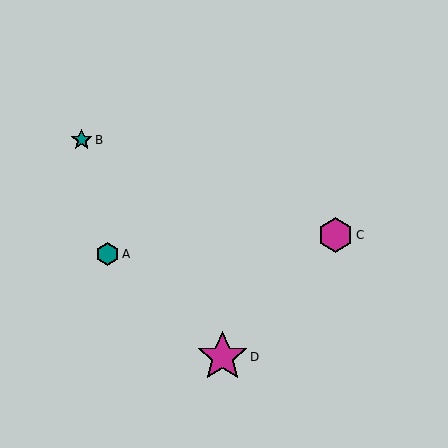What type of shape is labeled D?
Shape D is a magenta star.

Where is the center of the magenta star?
The center of the magenta star is at (222, 357).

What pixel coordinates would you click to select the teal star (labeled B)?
Click at (82, 140) to select the teal star B.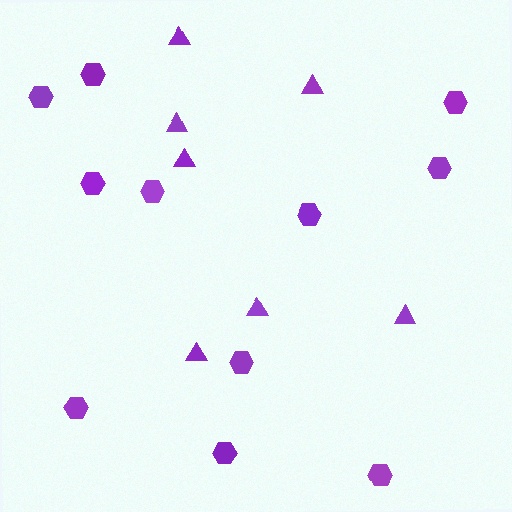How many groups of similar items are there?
There are 2 groups: one group of triangles (7) and one group of hexagons (11).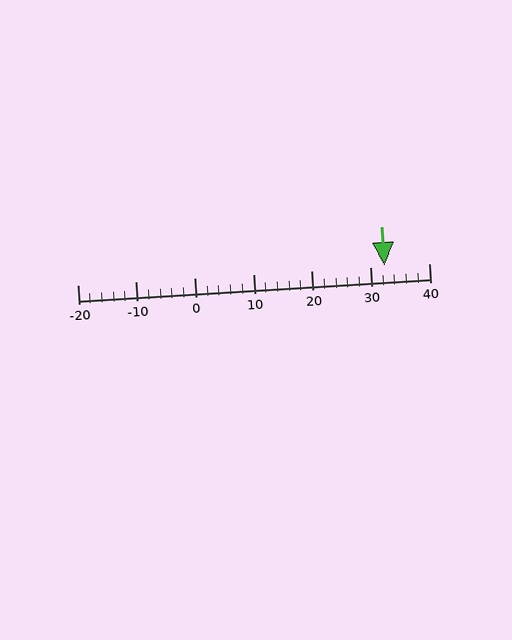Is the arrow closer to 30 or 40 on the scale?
The arrow is closer to 30.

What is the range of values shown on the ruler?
The ruler shows values from -20 to 40.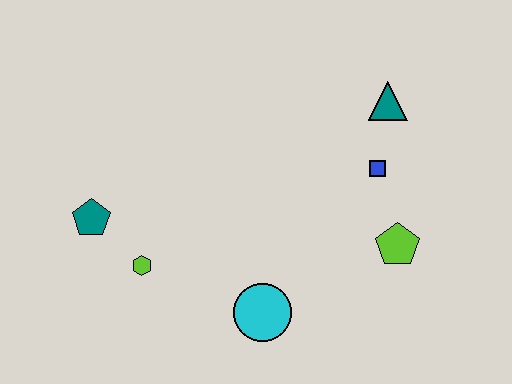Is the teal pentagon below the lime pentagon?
No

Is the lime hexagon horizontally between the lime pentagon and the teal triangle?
No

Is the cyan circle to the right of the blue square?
No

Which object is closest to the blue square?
The teal triangle is closest to the blue square.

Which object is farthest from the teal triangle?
The teal pentagon is farthest from the teal triangle.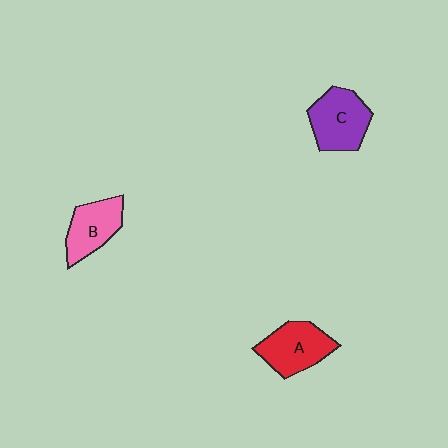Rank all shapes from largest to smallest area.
From largest to smallest: C (purple), A (red), B (pink).